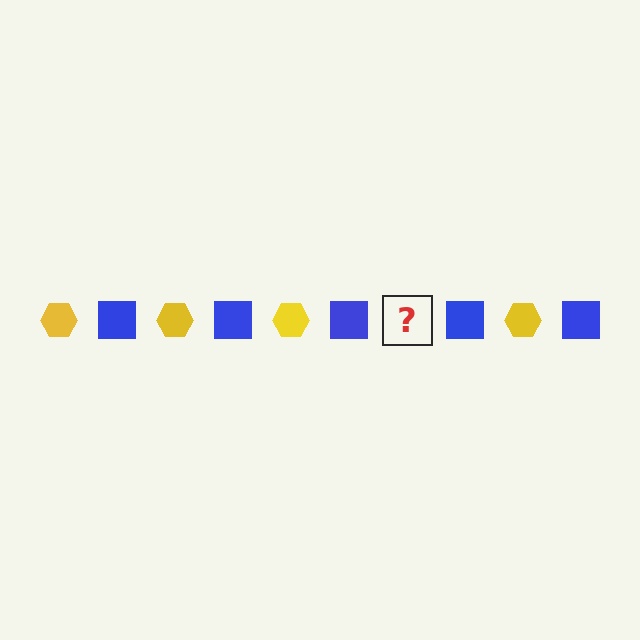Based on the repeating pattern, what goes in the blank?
The blank should be a yellow hexagon.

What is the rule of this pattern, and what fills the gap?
The rule is that the pattern alternates between yellow hexagon and blue square. The gap should be filled with a yellow hexagon.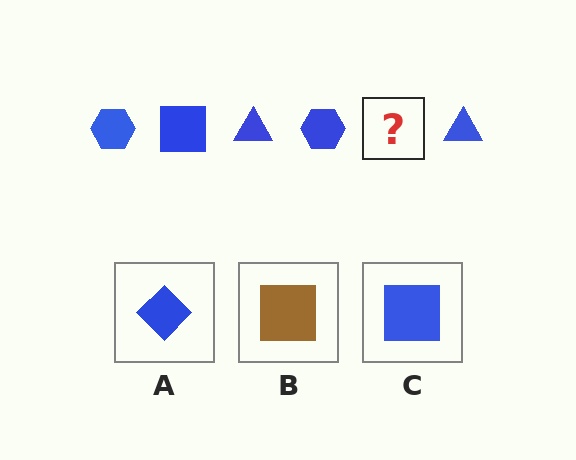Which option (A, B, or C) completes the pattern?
C.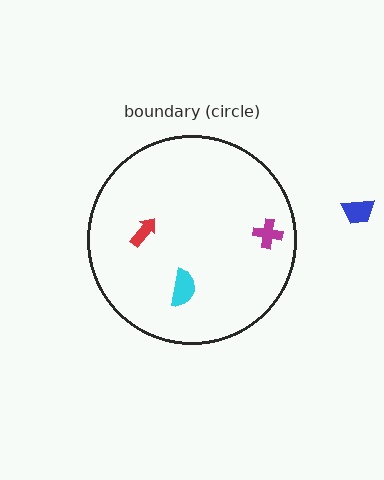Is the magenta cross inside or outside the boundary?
Inside.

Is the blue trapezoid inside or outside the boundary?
Outside.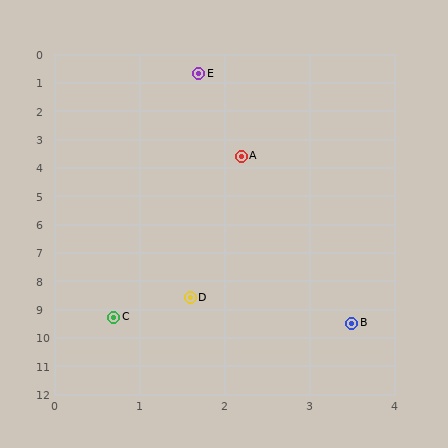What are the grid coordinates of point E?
Point E is at approximately (1.7, 0.7).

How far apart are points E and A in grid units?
Points E and A are about 2.9 grid units apart.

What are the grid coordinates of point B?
Point B is at approximately (3.5, 9.5).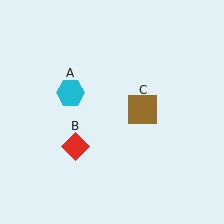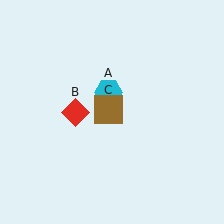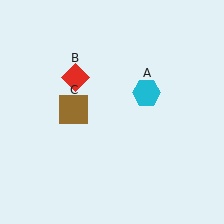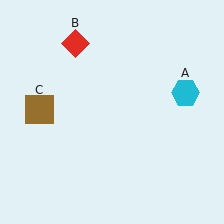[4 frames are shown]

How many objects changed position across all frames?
3 objects changed position: cyan hexagon (object A), red diamond (object B), brown square (object C).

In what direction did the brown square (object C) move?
The brown square (object C) moved left.